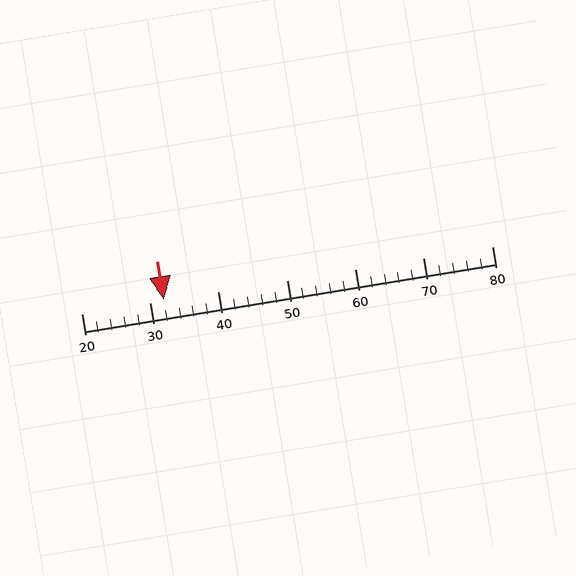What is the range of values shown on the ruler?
The ruler shows values from 20 to 80.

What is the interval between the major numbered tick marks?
The major tick marks are spaced 10 units apart.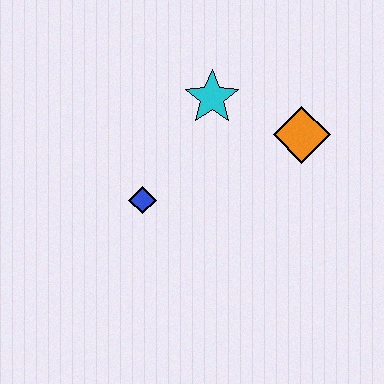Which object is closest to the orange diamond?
The cyan star is closest to the orange diamond.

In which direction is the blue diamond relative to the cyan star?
The blue diamond is below the cyan star.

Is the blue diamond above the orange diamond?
No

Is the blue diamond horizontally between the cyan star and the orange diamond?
No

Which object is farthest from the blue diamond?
The orange diamond is farthest from the blue diamond.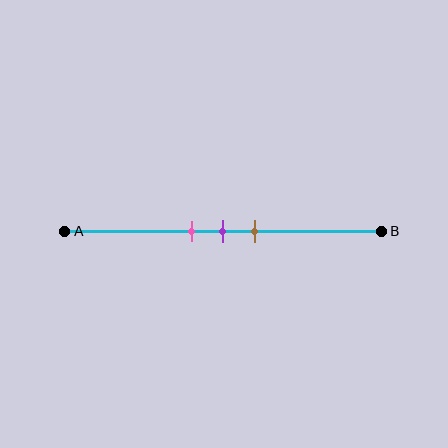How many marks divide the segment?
There are 3 marks dividing the segment.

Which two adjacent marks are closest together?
The pink and purple marks are the closest adjacent pair.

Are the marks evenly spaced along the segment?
Yes, the marks are approximately evenly spaced.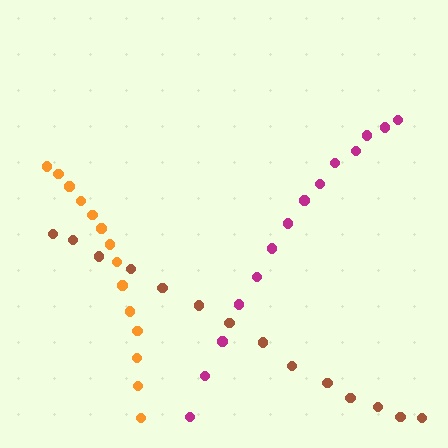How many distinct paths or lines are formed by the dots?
There are 3 distinct paths.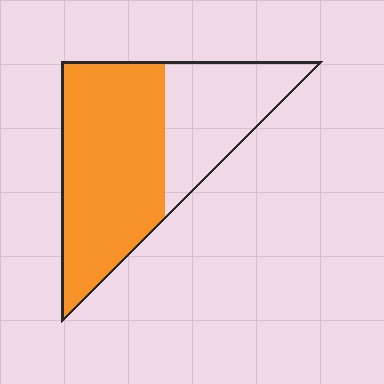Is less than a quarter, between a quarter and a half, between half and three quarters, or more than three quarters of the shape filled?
Between half and three quarters.